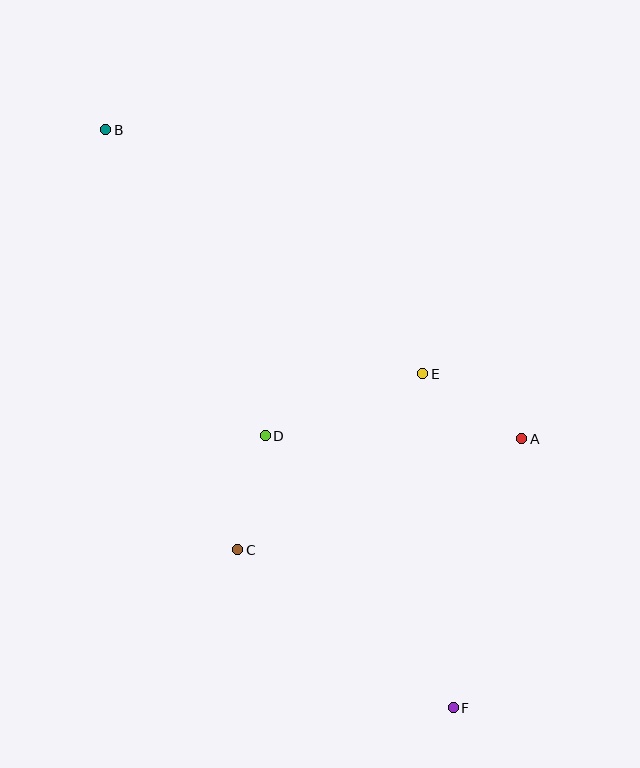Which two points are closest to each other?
Points C and D are closest to each other.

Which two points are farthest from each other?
Points B and F are farthest from each other.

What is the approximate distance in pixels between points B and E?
The distance between B and E is approximately 400 pixels.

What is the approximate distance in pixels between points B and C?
The distance between B and C is approximately 440 pixels.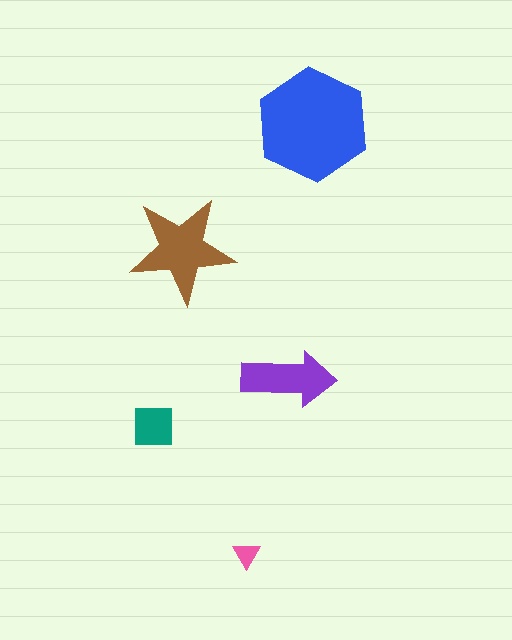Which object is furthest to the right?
The blue hexagon is rightmost.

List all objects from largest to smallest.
The blue hexagon, the brown star, the purple arrow, the teal square, the pink triangle.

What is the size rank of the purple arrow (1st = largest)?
3rd.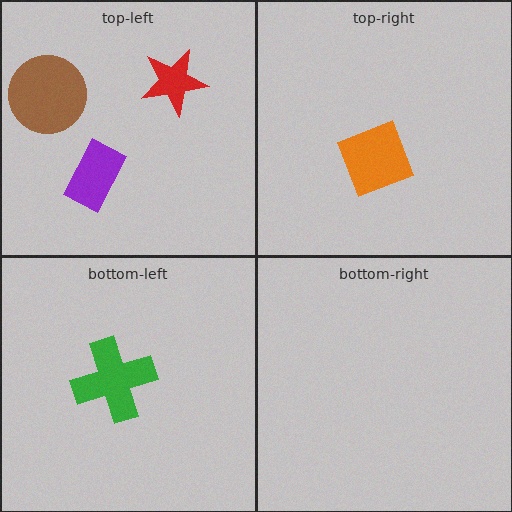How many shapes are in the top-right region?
1.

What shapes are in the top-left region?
The red star, the brown circle, the purple rectangle.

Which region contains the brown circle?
The top-left region.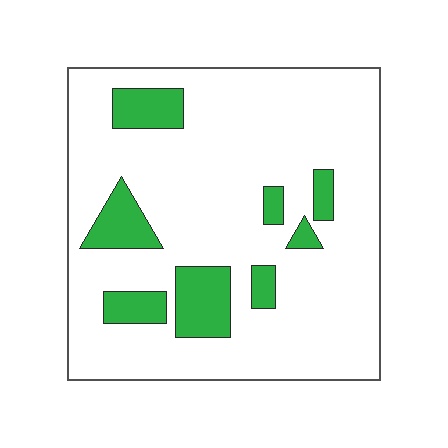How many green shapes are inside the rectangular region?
8.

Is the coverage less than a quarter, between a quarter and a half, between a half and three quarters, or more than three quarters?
Less than a quarter.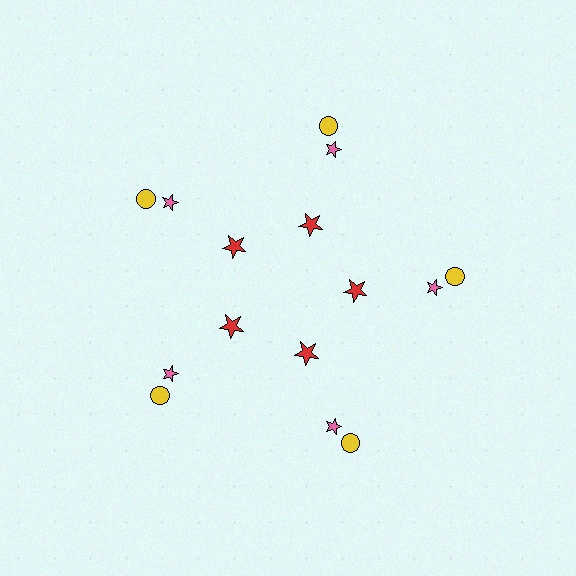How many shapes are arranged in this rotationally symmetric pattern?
There are 15 shapes, arranged in 5 groups of 3.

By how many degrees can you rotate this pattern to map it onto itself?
The pattern maps onto itself every 72 degrees of rotation.